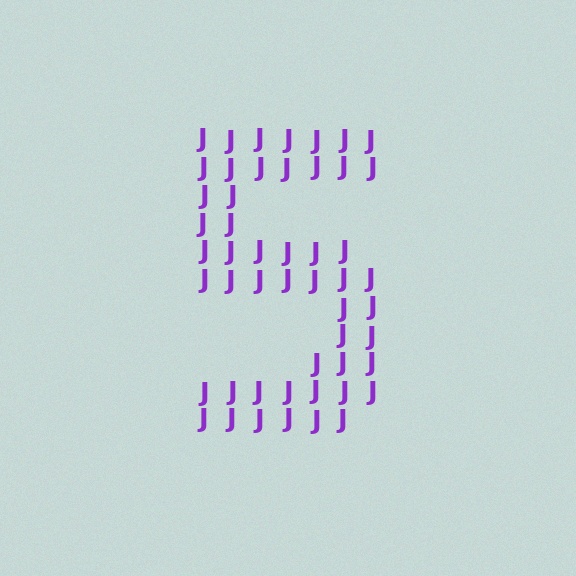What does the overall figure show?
The overall figure shows the digit 5.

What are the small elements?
The small elements are letter J's.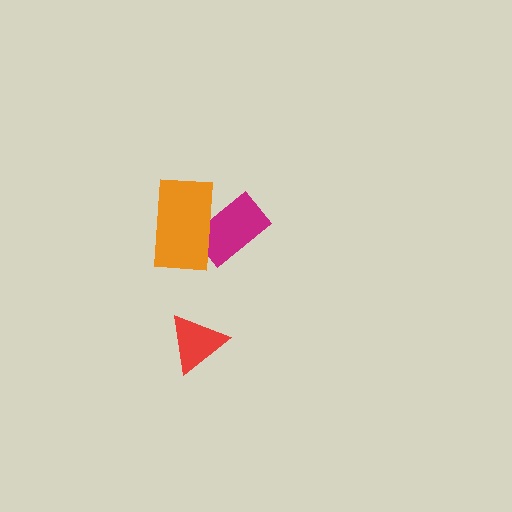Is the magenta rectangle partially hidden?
Yes, it is partially covered by another shape.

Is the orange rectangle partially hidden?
No, no other shape covers it.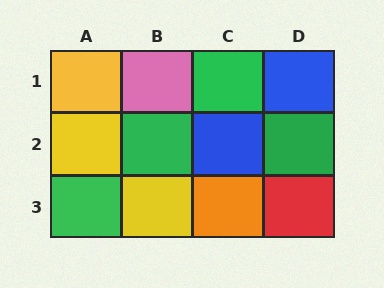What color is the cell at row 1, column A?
Yellow.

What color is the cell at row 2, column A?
Yellow.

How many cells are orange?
1 cell is orange.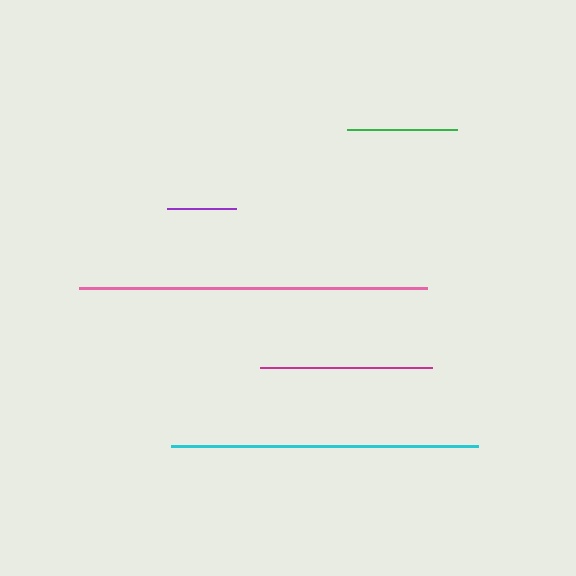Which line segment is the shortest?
The purple line is the shortest at approximately 68 pixels.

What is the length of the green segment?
The green segment is approximately 109 pixels long.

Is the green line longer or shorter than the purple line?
The green line is longer than the purple line.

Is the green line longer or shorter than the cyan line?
The cyan line is longer than the green line.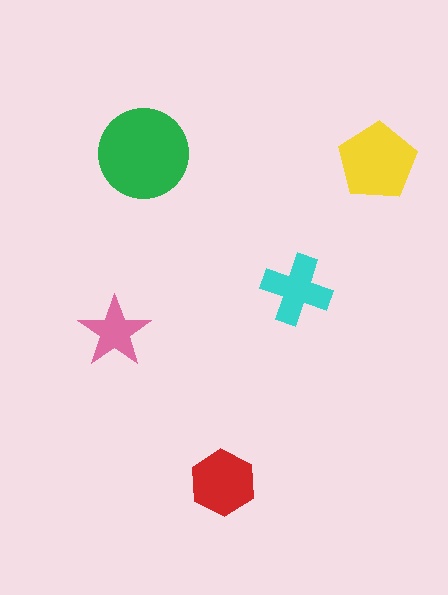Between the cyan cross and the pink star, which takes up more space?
The cyan cross.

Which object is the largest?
The green circle.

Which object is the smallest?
The pink star.